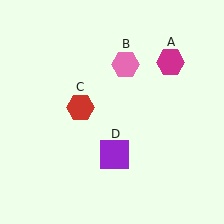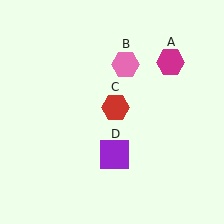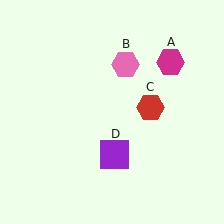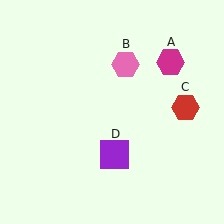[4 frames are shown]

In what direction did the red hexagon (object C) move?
The red hexagon (object C) moved right.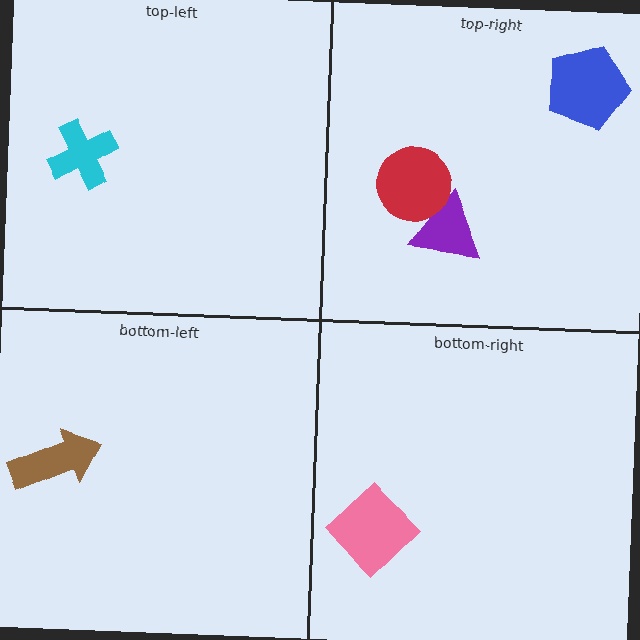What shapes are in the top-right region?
The purple triangle, the blue pentagon, the red circle.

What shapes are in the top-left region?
The cyan cross.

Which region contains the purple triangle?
The top-right region.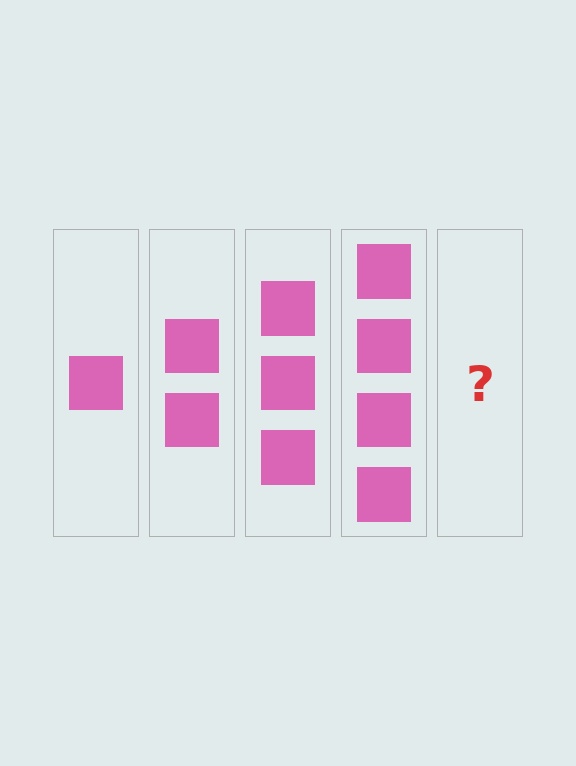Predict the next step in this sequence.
The next step is 5 squares.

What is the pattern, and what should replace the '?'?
The pattern is that each step adds one more square. The '?' should be 5 squares.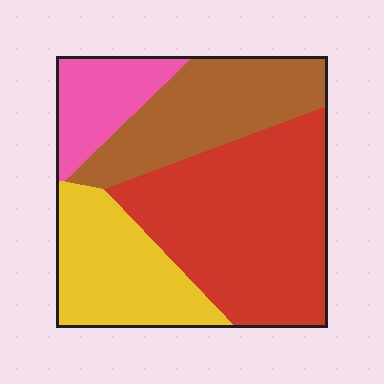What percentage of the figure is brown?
Brown takes up between a sixth and a third of the figure.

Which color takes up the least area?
Pink, at roughly 10%.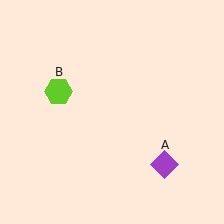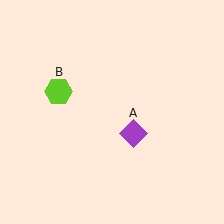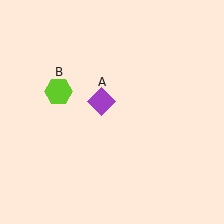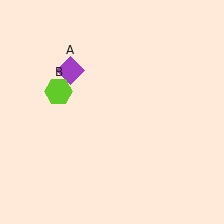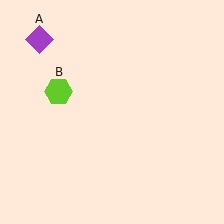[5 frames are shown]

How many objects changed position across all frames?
1 object changed position: purple diamond (object A).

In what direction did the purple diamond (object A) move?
The purple diamond (object A) moved up and to the left.